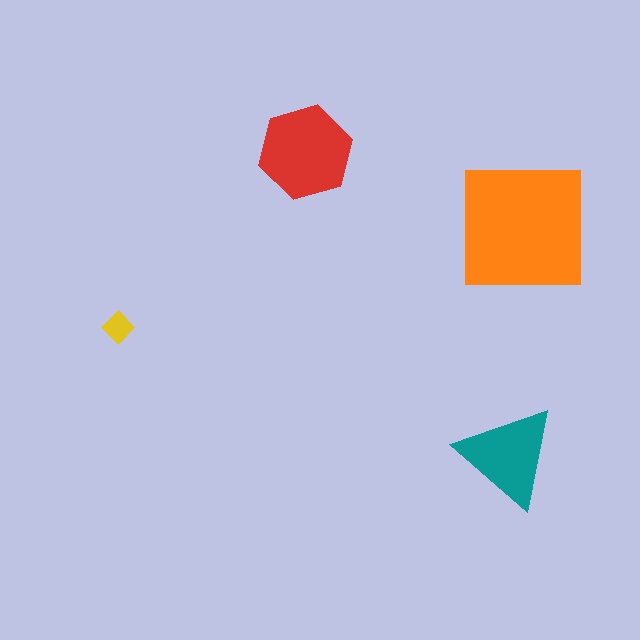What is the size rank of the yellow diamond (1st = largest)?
4th.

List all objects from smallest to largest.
The yellow diamond, the teal triangle, the red hexagon, the orange square.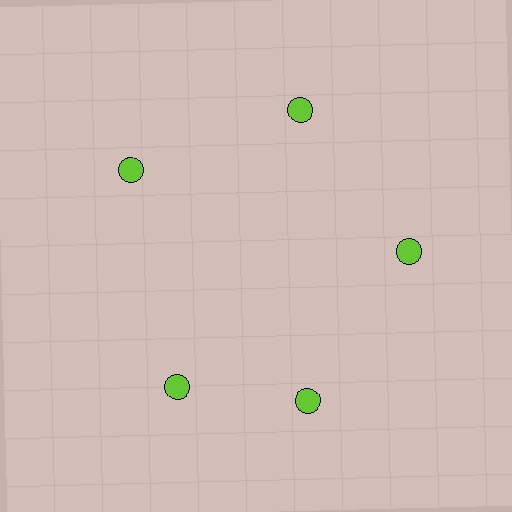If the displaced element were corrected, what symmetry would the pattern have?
It would have 5-fold rotational symmetry — the pattern would map onto itself every 72 degrees.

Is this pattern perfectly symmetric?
No. The 5 lime circles are arranged in a ring, but one element near the 8 o'clock position is rotated out of alignment along the ring, breaking the 5-fold rotational symmetry.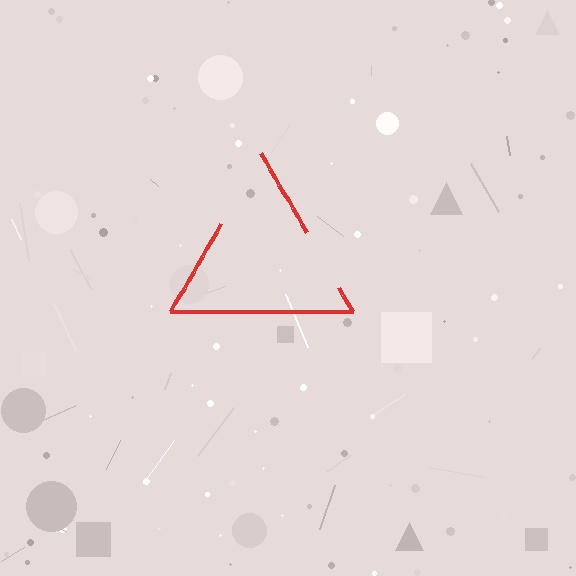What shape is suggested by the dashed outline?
The dashed outline suggests a triangle.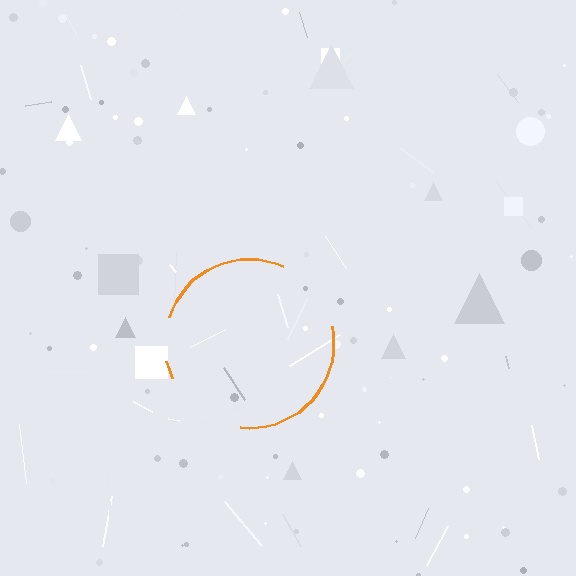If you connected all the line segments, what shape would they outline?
They would outline a circle.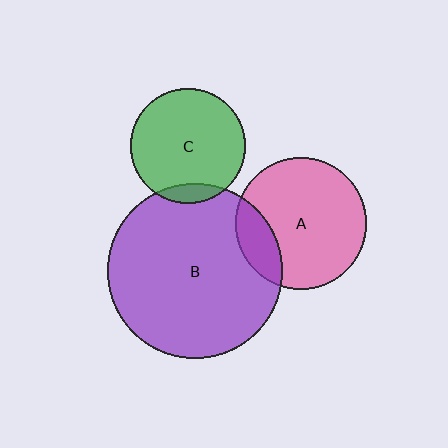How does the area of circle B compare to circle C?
Approximately 2.3 times.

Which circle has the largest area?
Circle B (purple).